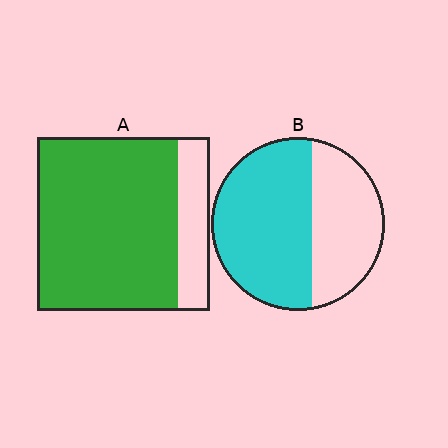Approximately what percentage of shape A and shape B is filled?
A is approximately 80% and B is approximately 60%.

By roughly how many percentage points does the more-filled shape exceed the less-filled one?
By roughly 20 percentage points (A over B).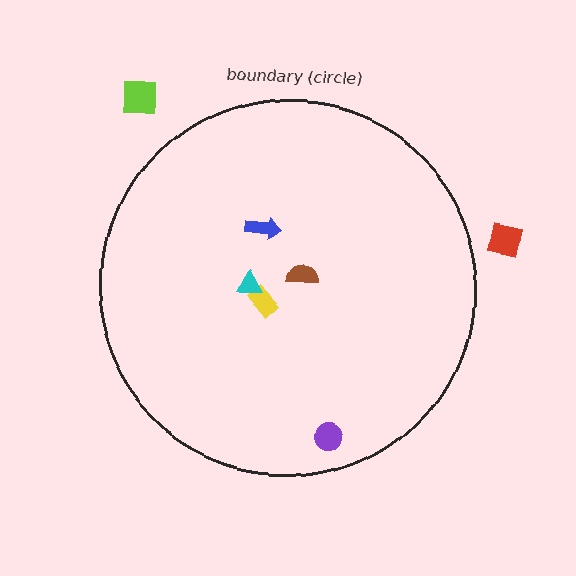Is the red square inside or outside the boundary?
Outside.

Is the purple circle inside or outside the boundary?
Inside.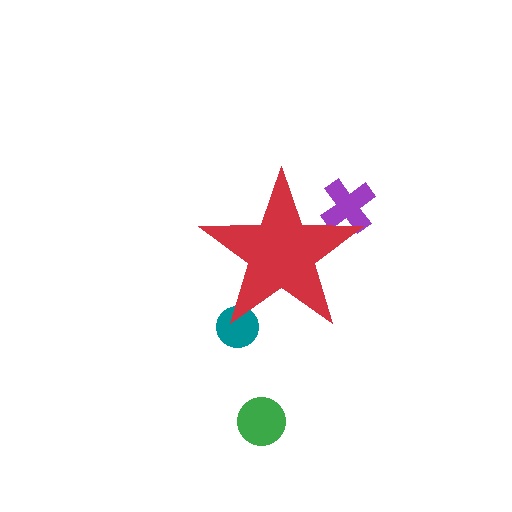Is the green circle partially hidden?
No, the green circle is fully visible.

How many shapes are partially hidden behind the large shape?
2 shapes are partially hidden.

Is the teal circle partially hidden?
Yes, the teal circle is partially hidden behind the red star.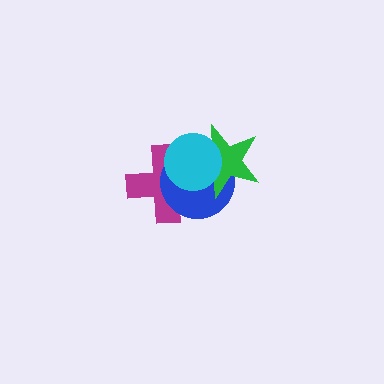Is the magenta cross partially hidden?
Yes, it is partially covered by another shape.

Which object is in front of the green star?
The cyan circle is in front of the green star.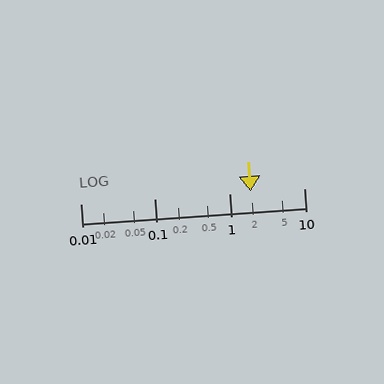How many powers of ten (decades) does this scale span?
The scale spans 3 decades, from 0.01 to 10.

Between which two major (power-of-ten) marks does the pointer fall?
The pointer is between 1 and 10.